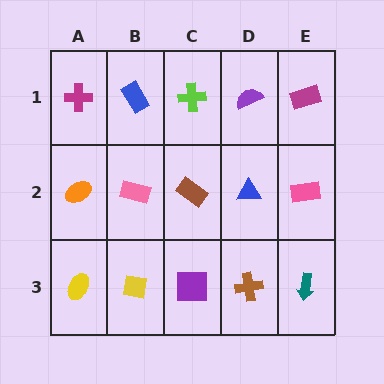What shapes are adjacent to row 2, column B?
A blue rectangle (row 1, column B), a yellow square (row 3, column B), an orange ellipse (row 2, column A), a brown rectangle (row 2, column C).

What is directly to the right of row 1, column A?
A blue rectangle.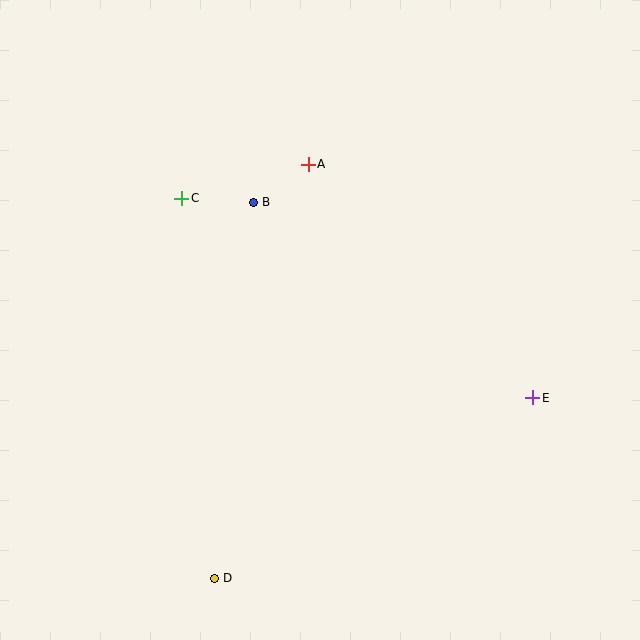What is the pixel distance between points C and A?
The distance between C and A is 131 pixels.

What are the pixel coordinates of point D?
Point D is at (214, 578).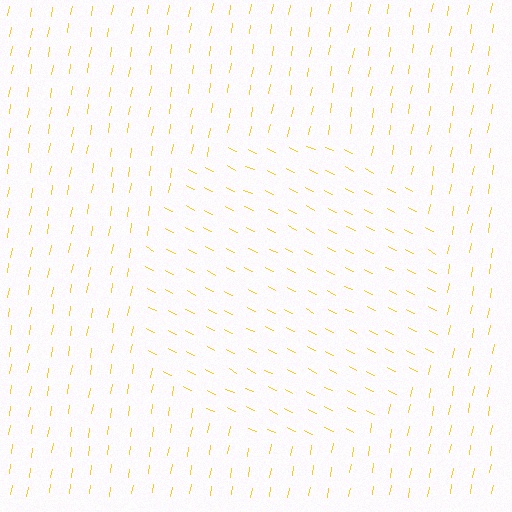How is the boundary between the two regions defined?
The boundary is defined purely by a change in line orientation (approximately 73 degrees difference). All lines are the same color and thickness.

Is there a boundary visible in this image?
Yes, there is a texture boundary formed by a change in line orientation.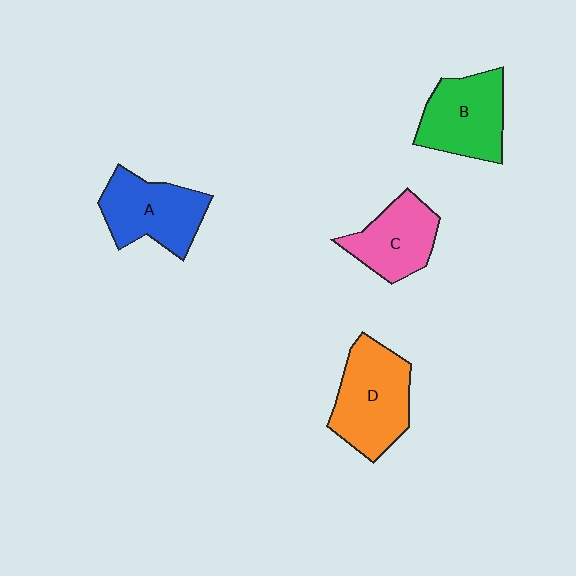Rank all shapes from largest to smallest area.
From largest to smallest: D (orange), B (green), A (blue), C (pink).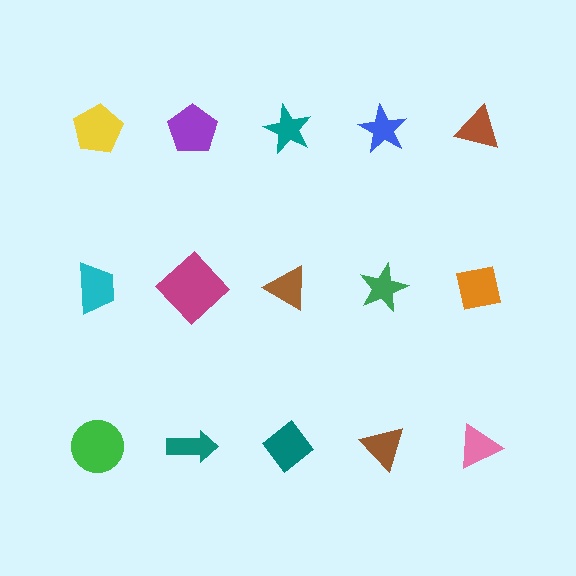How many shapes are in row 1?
5 shapes.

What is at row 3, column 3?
A teal diamond.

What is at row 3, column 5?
A pink triangle.